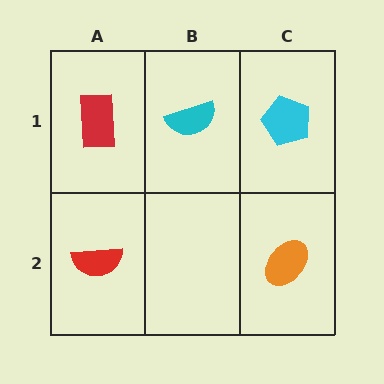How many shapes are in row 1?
3 shapes.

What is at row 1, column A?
A red rectangle.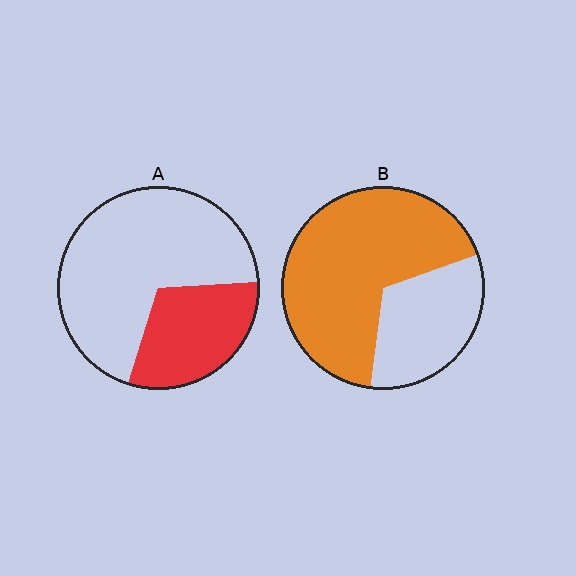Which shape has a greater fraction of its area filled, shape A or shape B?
Shape B.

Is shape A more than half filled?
No.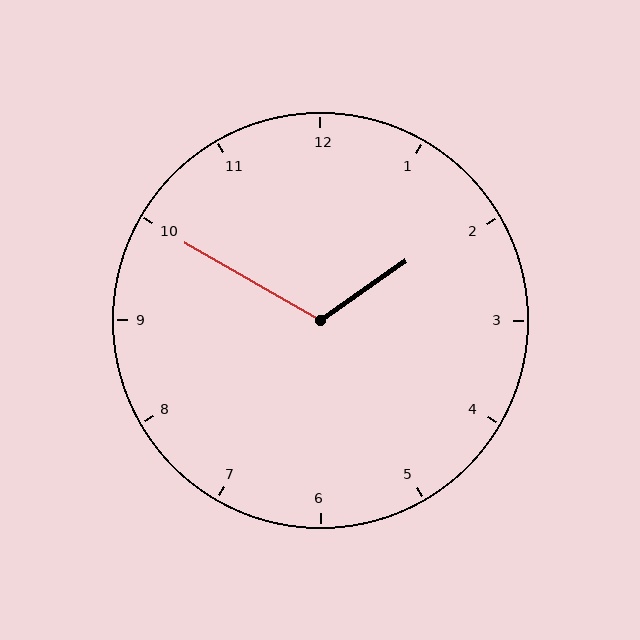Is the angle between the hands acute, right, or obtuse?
It is obtuse.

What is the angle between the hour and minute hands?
Approximately 115 degrees.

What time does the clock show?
1:50.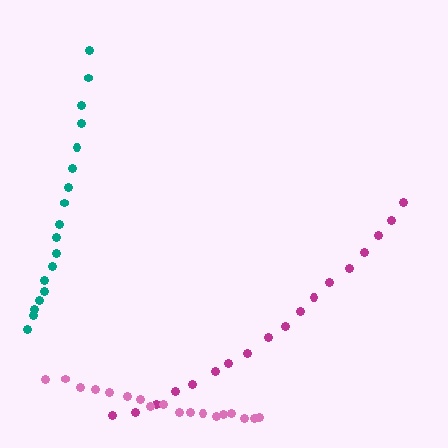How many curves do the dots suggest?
There are 3 distinct paths.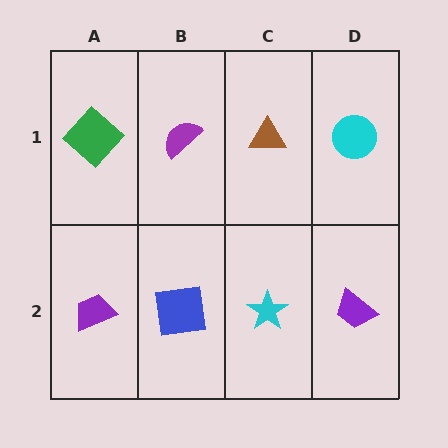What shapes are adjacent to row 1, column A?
A purple trapezoid (row 2, column A), a purple semicircle (row 1, column B).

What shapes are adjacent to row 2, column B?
A purple semicircle (row 1, column B), a purple trapezoid (row 2, column A), a cyan star (row 2, column C).